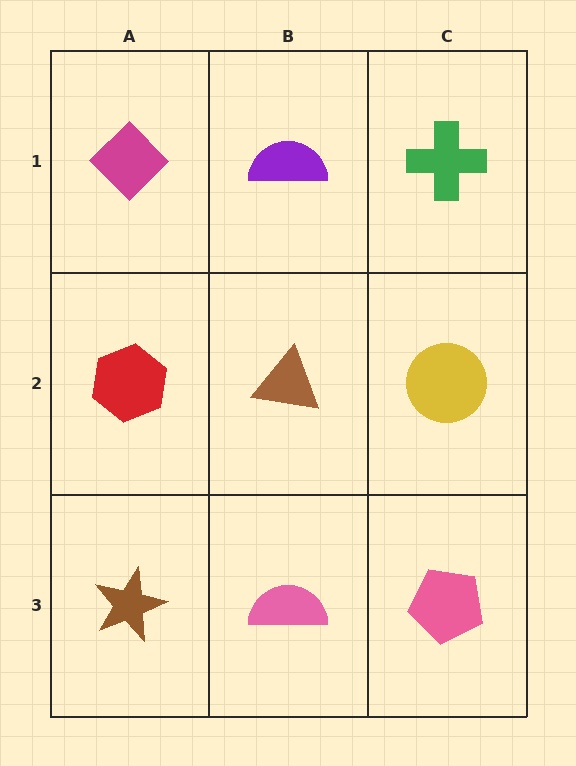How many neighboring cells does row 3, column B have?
3.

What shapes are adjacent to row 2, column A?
A magenta diamond (row 1, column A), a brown star (row 3, column A), a brown triangle (row 2, column B).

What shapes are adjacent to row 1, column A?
A red hexagon (row 2, column A), a purple semicircle (row 1, column B).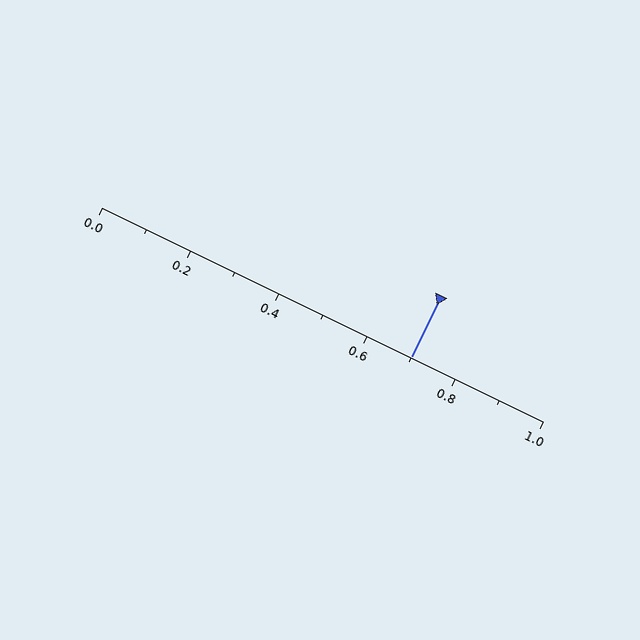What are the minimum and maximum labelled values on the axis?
The axis runs from 0.0 to 1.0.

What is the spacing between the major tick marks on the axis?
The major ticks are spaced 0.2 apart.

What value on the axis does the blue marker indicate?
The marker indicates approximately 0.7.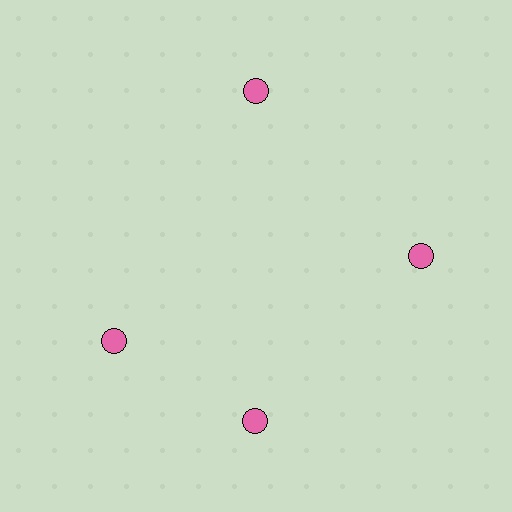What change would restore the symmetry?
The symmetry would be restored by rotating it back into even spacing with its neighbors so that all 4 circles sit at equal angles and equal distance from the center.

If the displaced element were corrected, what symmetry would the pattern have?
It would have 4-fold rotational symmetry — the pattern would map onto itself every 90 degrees.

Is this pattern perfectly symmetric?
No. The 4 pink circles are arranged in a ring, but one element near the 9 o'clock position is rotated out of alignment along the ring, breaking the 4-fold rotational symmetry.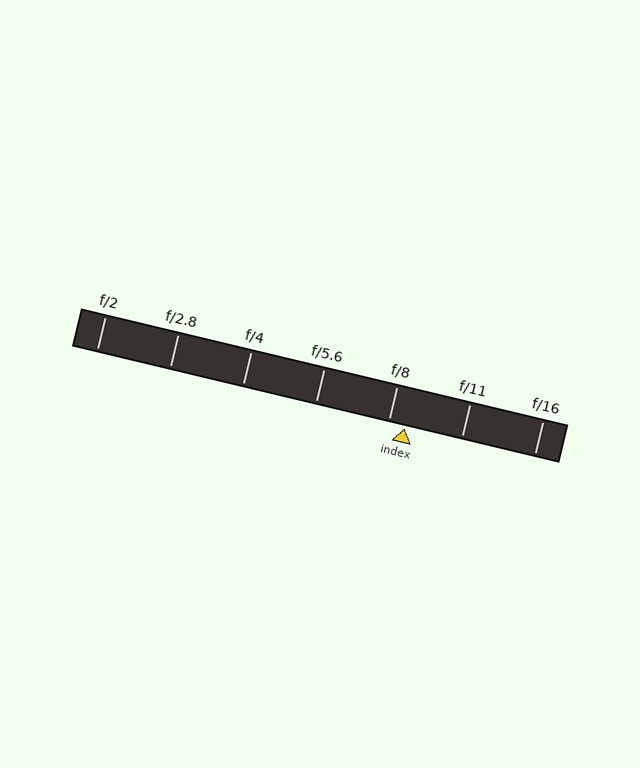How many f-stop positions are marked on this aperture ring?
There are 7 f-stop positions marked.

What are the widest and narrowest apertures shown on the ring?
The widest aperture shown is f/2 and the narrowest is f/16.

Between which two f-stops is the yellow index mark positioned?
The index mark is between f/8 and f/11.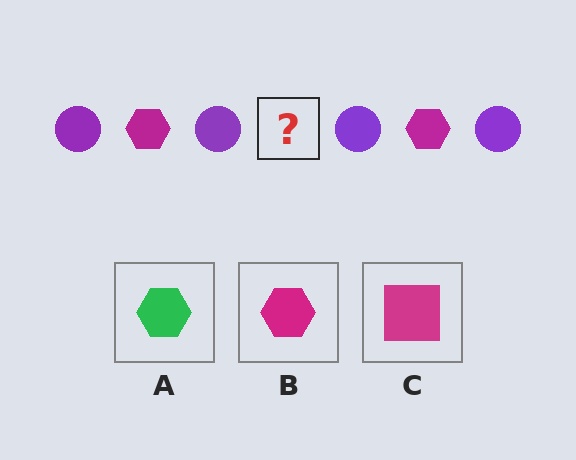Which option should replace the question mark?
Option B.